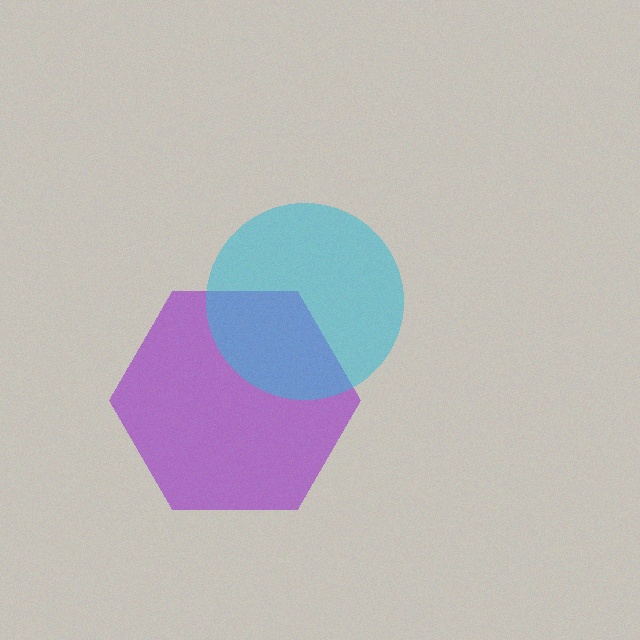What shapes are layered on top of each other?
The layered shapes are: a purple hexagon, a cyan circle.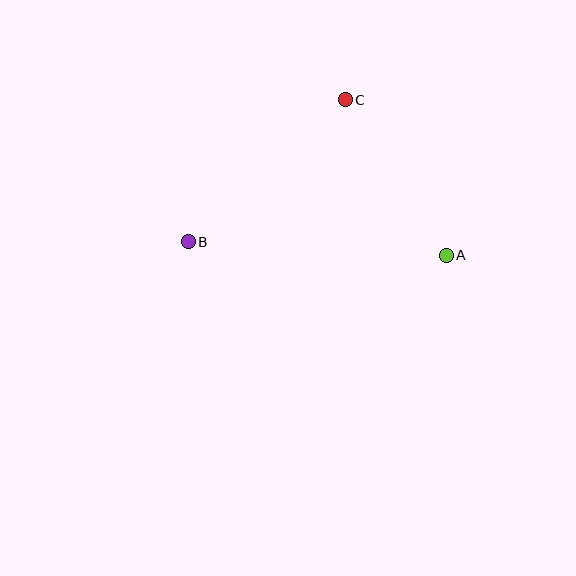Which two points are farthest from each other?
Points A and B are farthest from each other.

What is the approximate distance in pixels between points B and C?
The distance between B and C is approximately 211 pixels.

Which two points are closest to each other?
Points A and C are closest to each other.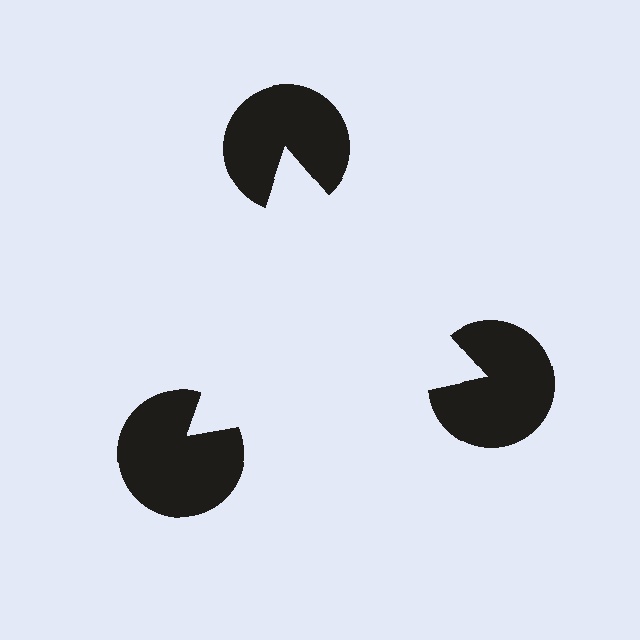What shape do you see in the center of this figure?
An illusory triangle — its edges are inferred from the aligned wedge cuts in the pac-man discs, not physically drawn.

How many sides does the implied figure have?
3 sides.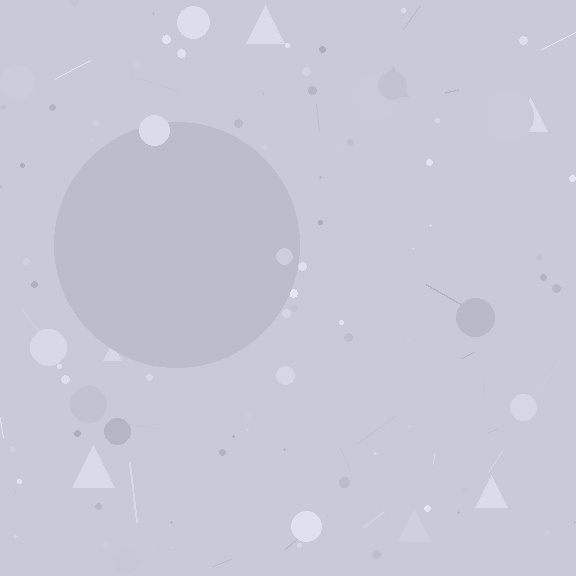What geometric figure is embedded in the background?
A circle is embedded in the background.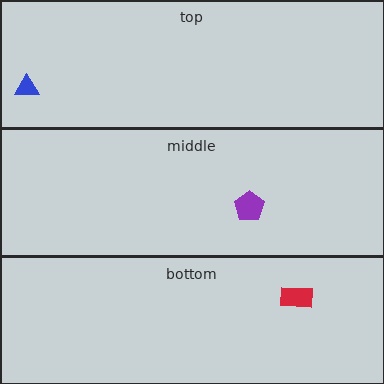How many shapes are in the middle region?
1.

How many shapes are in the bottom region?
1.